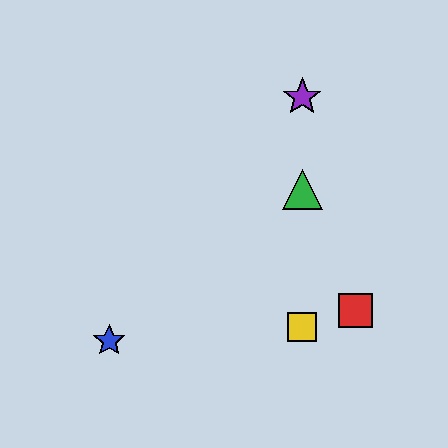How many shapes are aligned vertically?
3 shapes (the green triangle, the yellow square, the purple star) are aligned vertically.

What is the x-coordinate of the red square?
The red square is at x≈355.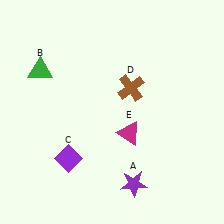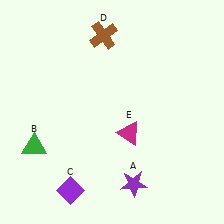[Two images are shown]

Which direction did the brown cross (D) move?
The brown cross (D) moved up.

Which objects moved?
The objects that moved are: the green triangle (B), the purple diamond (C), the brown cross (D).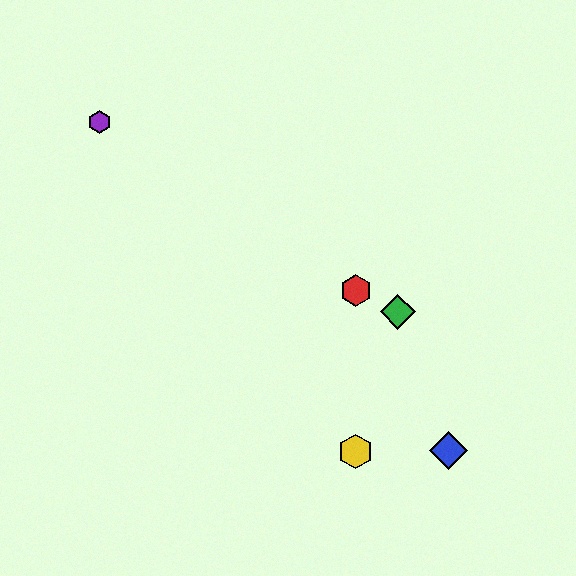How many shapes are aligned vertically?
2 shapes (the red hexagon, the yellow hexagon) are aligned vertically.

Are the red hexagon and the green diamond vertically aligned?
No, the red hexagon is at x≈356 and the green diamond is at x≈398.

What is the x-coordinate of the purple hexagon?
The purple hexagon is at x≈99.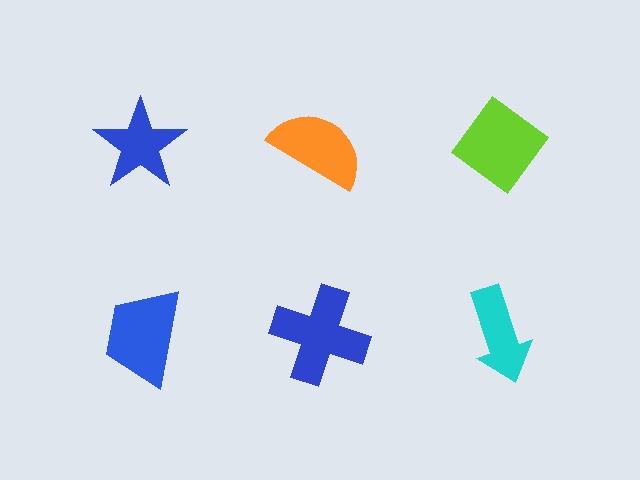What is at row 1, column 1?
A blue star.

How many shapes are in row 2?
3 shapes.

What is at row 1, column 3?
A lime diamond.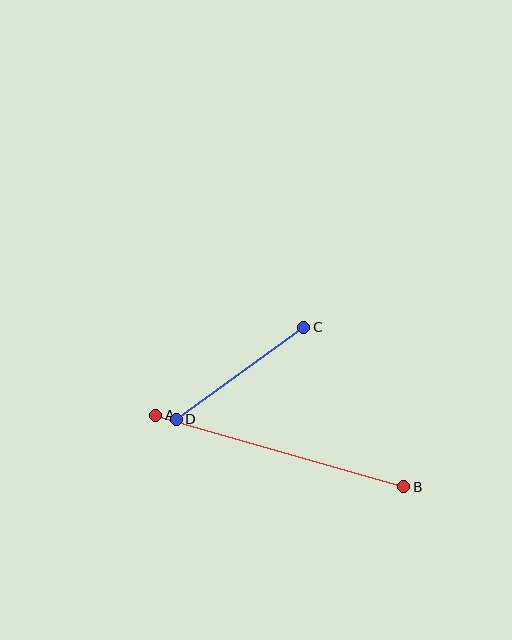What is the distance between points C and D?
The distance is approximately 158 pixels.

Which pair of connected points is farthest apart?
Points A and B are farthest apart.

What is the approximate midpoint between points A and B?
The midpoint is at approximately (280, 451) pixels.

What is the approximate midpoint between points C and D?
The midpoint is at approximately (240, 373) pixels.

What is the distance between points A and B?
The distance is approximately 258 pixels.